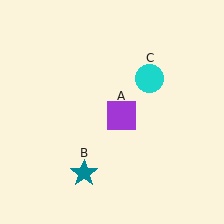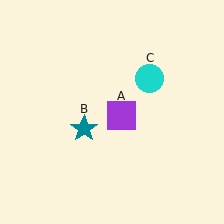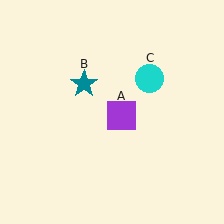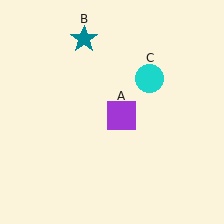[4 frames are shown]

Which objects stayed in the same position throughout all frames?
Purple square (object A) and cyan circle (object C) remained stationary.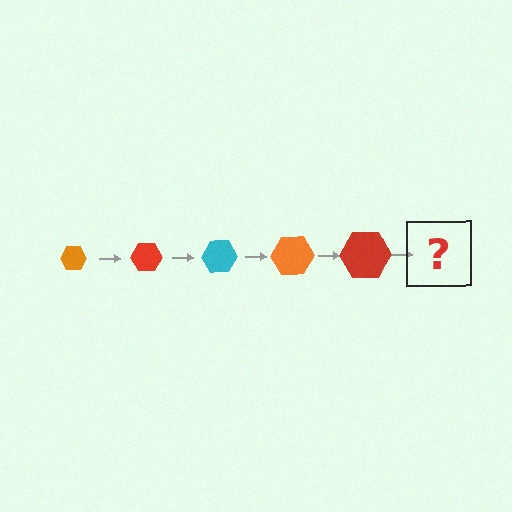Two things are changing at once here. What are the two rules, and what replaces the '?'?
The two rules are that the hexagon grows larger each step and the color cycles through orange, red, and cyan. The '?' should be a cyan hexagon, larger than the previous one.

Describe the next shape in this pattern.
It should be a cyan hexagon, larger than the previous one.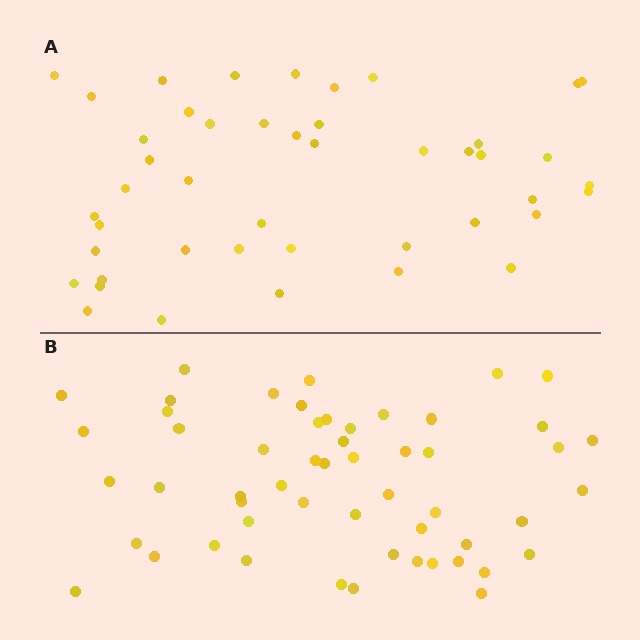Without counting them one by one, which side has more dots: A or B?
Region B (the bottom region) has more dots.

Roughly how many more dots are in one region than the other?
Region B has roughly 8 or so more dots than region A.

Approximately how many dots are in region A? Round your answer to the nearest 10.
About 40 dots. (The exact count is 45, which rounds to 40.)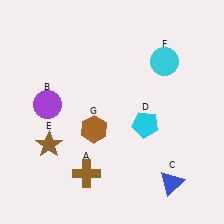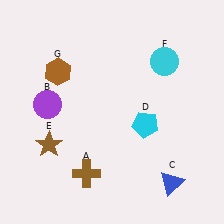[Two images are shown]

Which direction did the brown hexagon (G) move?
The brown hexagon (G) moved up.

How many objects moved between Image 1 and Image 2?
1 object moved between the two images.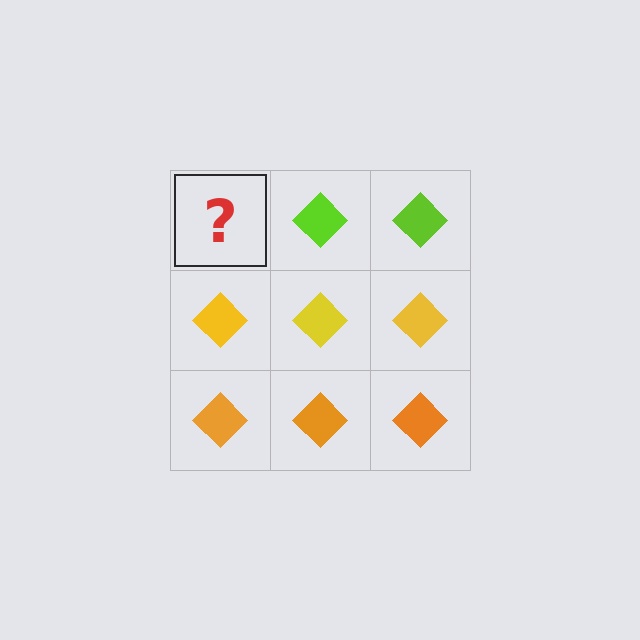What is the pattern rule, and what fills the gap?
The rule is that each row has a consistent color. The gap should be filled with a lime diamond.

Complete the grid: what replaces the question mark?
The question mark should be replaced with a lime diamond.